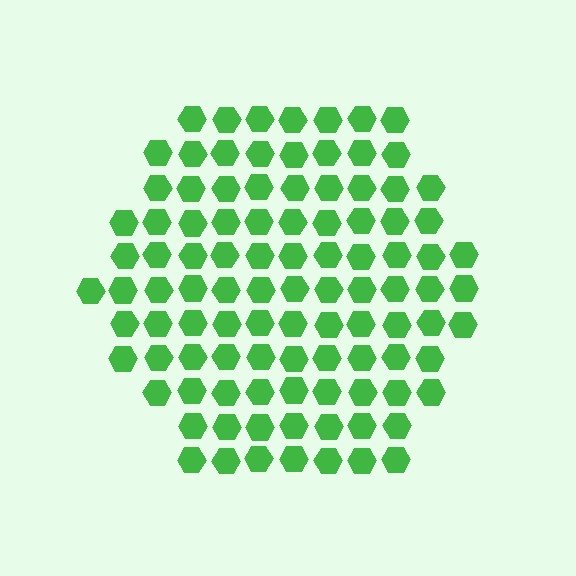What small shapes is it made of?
It is made of small hexagons.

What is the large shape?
The large shape is a hexagon.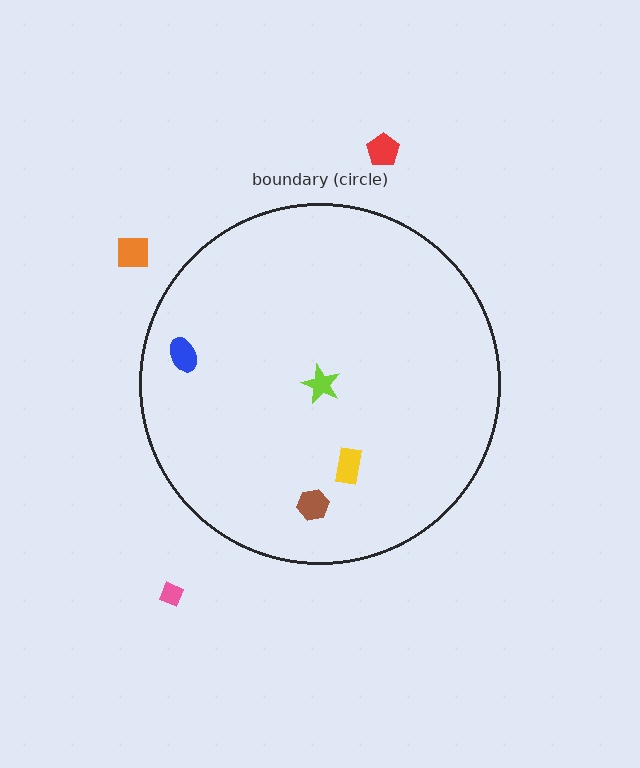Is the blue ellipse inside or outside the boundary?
Inside.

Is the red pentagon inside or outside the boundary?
Outside.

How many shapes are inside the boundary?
4 inside, 3 outside.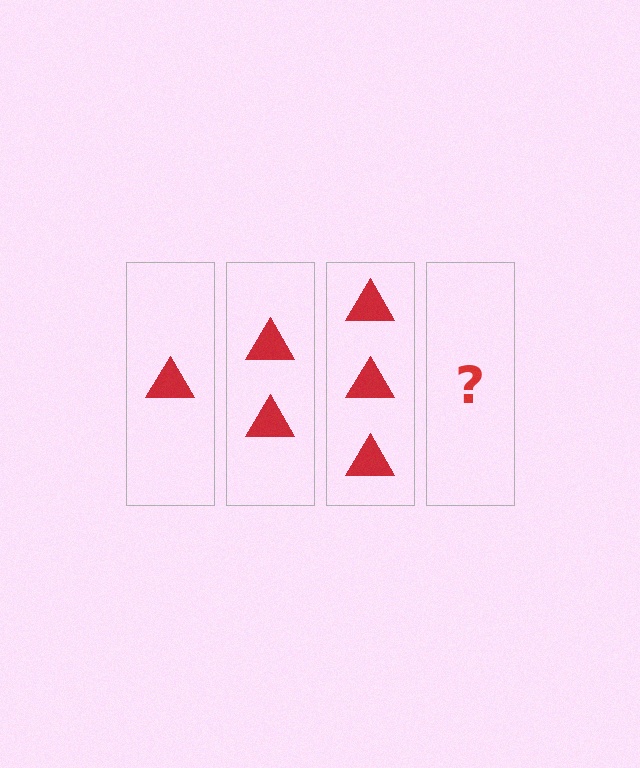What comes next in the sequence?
The next element should be 4 triangles.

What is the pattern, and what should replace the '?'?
The pattern is that each step adds one more triangle. The '?' should be 4 triangles.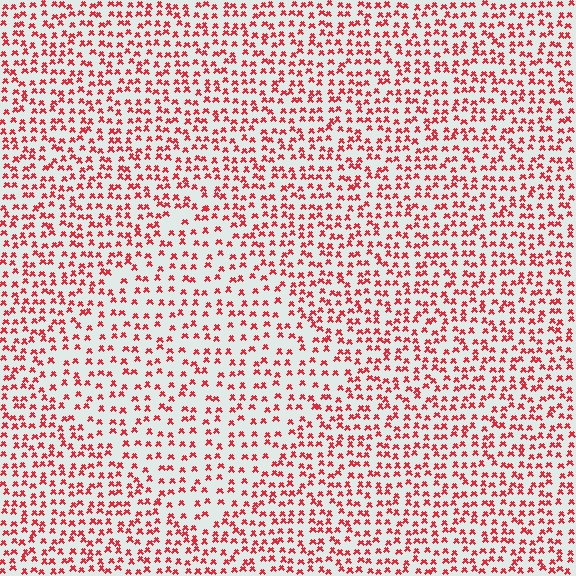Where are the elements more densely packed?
The elements are more densely packed outside the diamond boundary.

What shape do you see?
I see a diamond.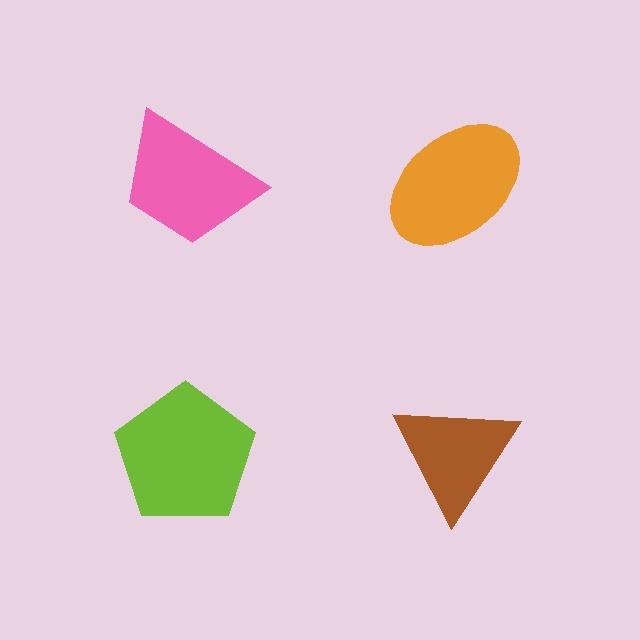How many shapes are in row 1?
2 shapes.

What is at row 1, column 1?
A pink trapezoid.